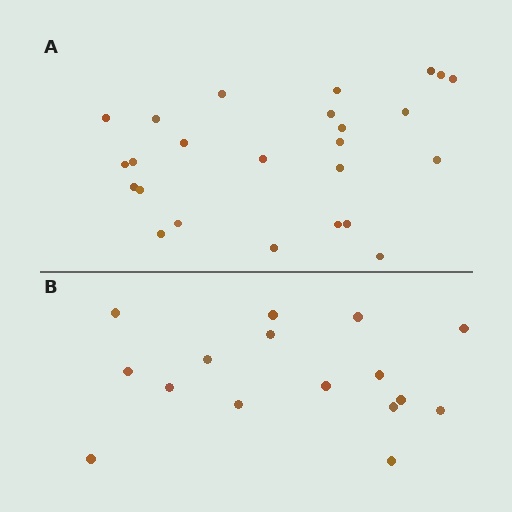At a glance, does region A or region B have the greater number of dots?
Region A (the top region) has more dots.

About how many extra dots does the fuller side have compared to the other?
Region A has roughly 8 or so more dots than region B.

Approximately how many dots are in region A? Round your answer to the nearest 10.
About 20 dots. (The exact count is 25, which rounds to 20.)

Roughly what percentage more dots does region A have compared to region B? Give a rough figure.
About 55% more.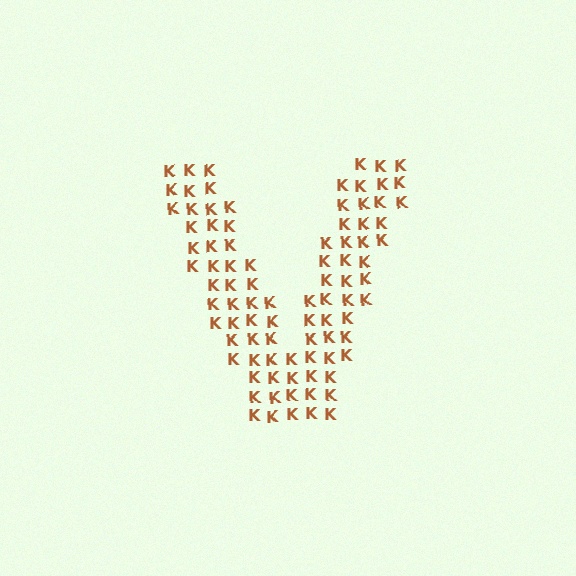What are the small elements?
The small elements are letter K's.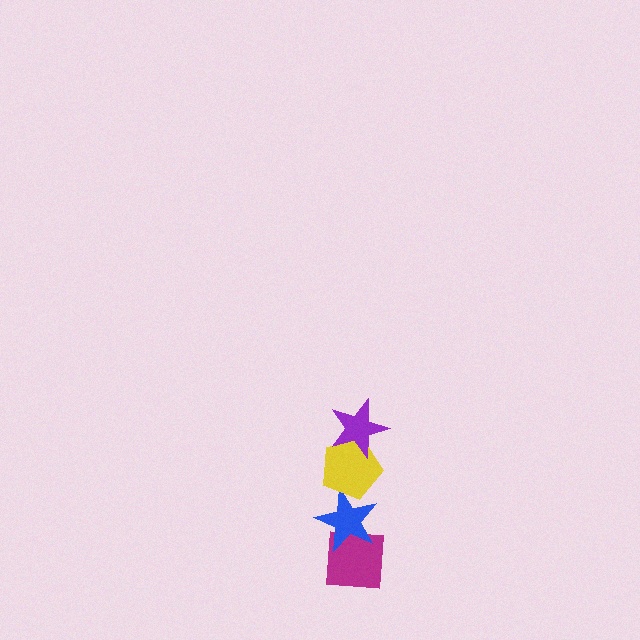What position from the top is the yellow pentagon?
The yellow pentagon is 2nd from the top.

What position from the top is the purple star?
The purple star is 1st from the top.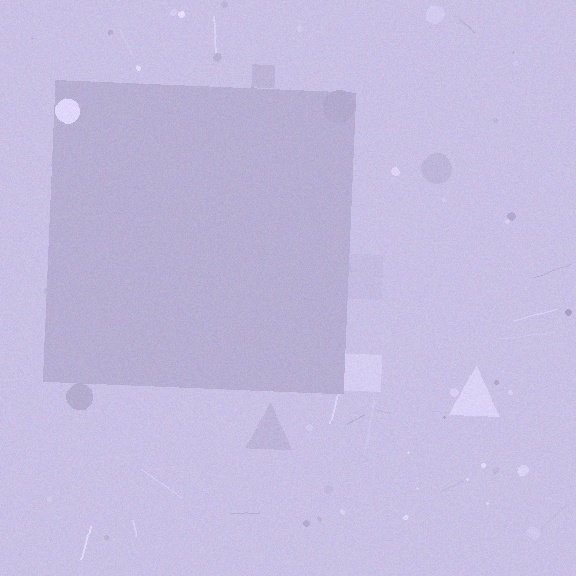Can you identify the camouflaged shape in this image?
The camouflaged shape is a square.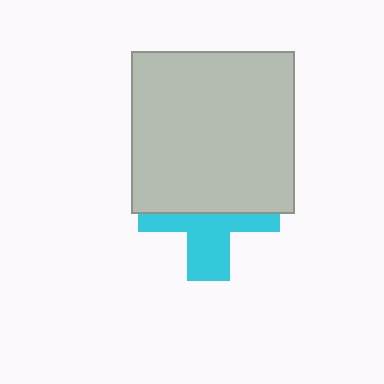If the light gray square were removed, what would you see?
You would see the complete cyan cross.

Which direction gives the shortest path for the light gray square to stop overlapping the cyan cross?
Moving up gives the shortest separation.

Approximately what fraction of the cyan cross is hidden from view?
Roughly 54% of the cyan cross is hidden behind the light gray square.